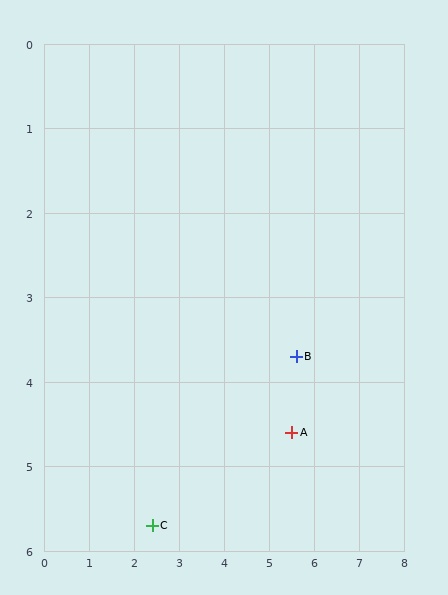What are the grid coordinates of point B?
Point B is at approximately (5.6, 3.7).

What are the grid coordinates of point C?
Point C is at approximately (2.4, 5.7).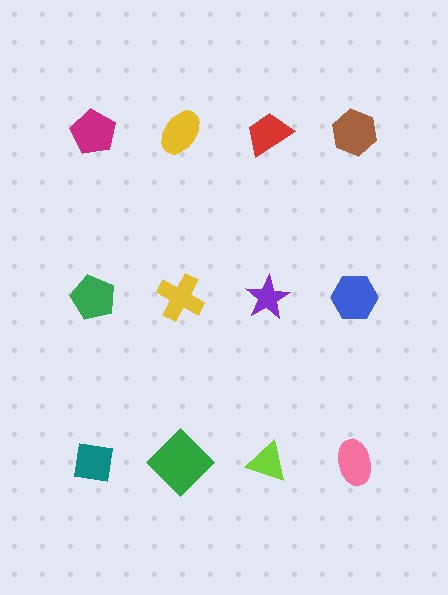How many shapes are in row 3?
4 shapes.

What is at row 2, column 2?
A yellow cross.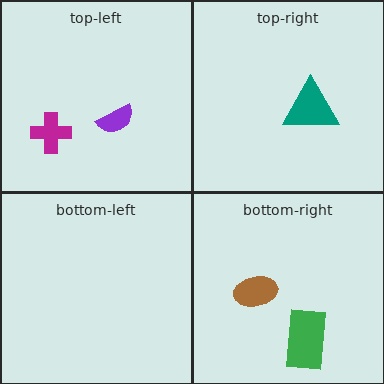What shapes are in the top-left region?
The magenta cross, the purple semicircle.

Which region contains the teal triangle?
The top-right region.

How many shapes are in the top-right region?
1.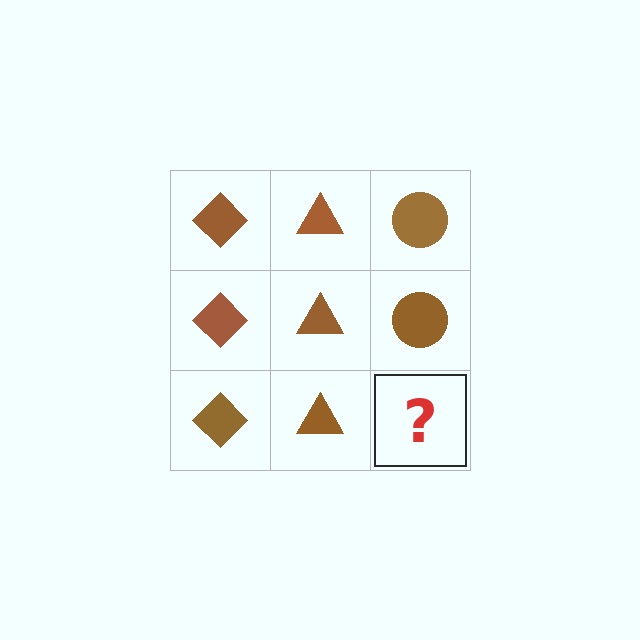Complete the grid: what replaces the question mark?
The question mark should be replaced with a brown circle.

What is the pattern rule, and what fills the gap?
The rule is that each column has a consistent shape. The gap should be filled with a brown circle.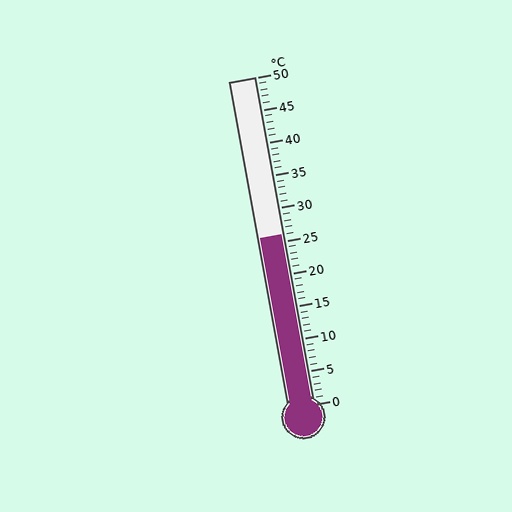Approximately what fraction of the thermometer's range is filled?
The thermometer is filled to approximately 50% of its range.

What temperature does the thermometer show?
The thermometer shows approximately 26°C.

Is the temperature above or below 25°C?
The temperature is above 25°C.